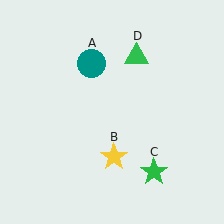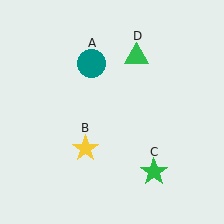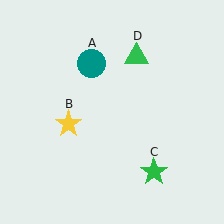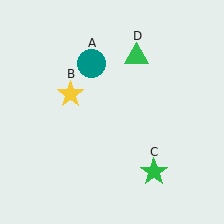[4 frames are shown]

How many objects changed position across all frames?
1 object changed position: yellow star (object B).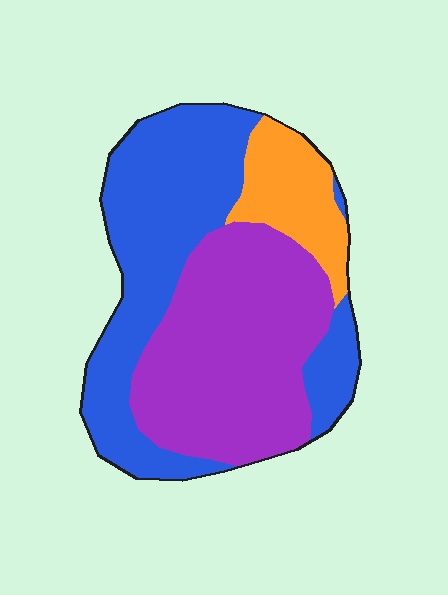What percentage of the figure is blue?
Blue covers roughly 45% of the figure.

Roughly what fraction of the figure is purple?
Purple covers around 45% of the figure.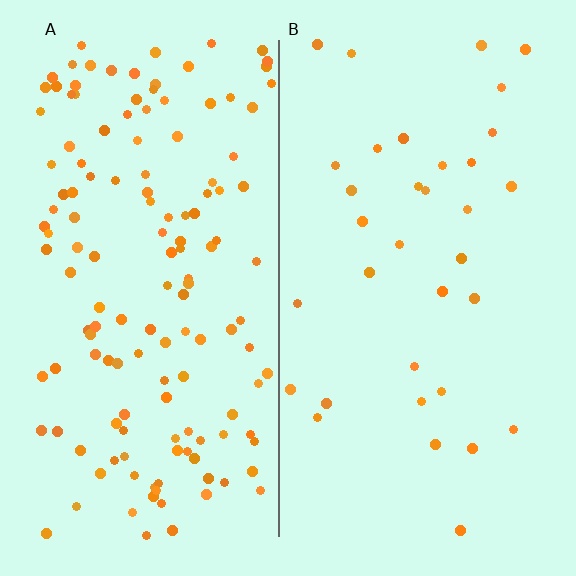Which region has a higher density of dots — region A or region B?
A (the left).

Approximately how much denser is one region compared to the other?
Approximately 4.1× — region A over region B.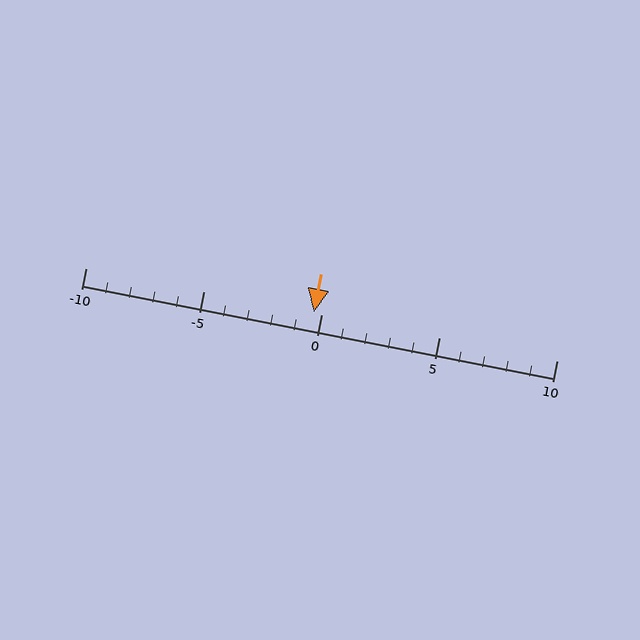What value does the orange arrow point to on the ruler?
The orange arrow points to approximately 0.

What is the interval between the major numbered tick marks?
The major tick marks are spaced 5 units apart.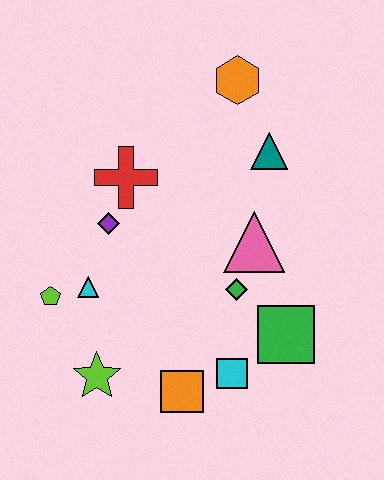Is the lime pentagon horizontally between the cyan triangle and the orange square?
No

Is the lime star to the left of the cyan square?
Yes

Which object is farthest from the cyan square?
The orange hexagon is farthest from the cyan square.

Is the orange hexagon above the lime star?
Yes